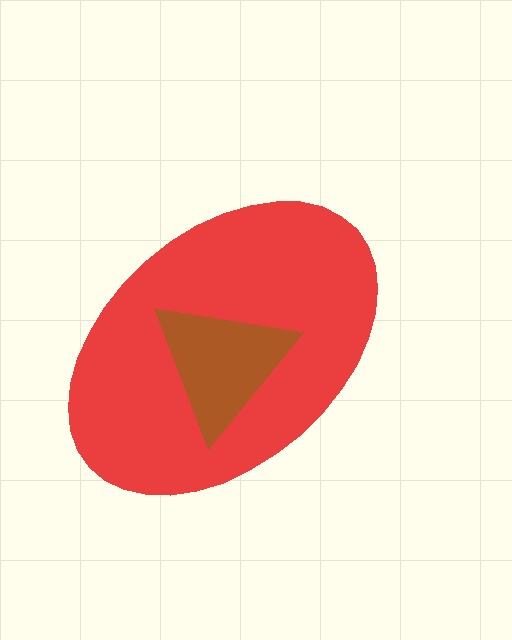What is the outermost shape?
The red ellipse.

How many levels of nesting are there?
2.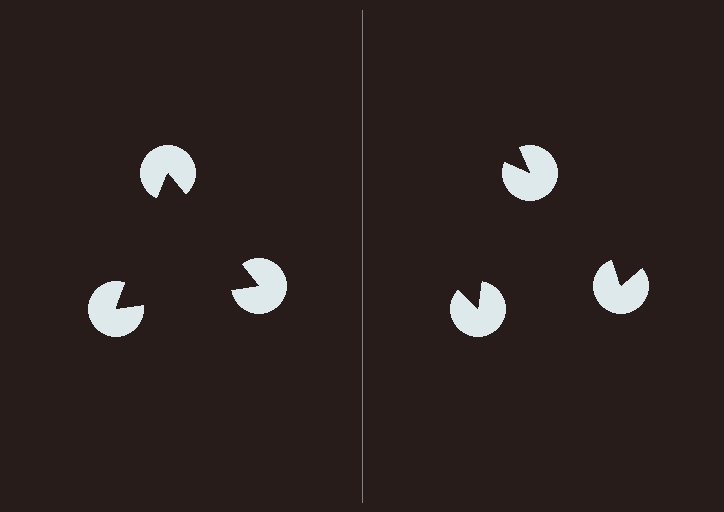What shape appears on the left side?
An illusory triangle.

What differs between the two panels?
The pac-man discs are positioned identically on both sides; only the wedge orientations differ. On the left they align to a triangle; on the right they are misaligned.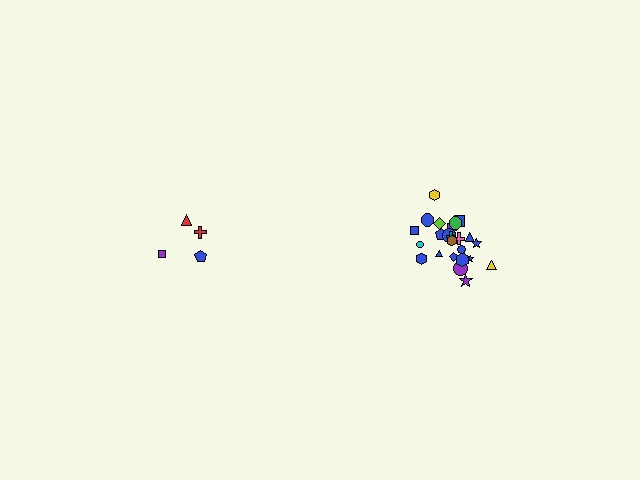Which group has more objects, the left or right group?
The right group.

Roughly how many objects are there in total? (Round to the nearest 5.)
Roughly 30 objects in total.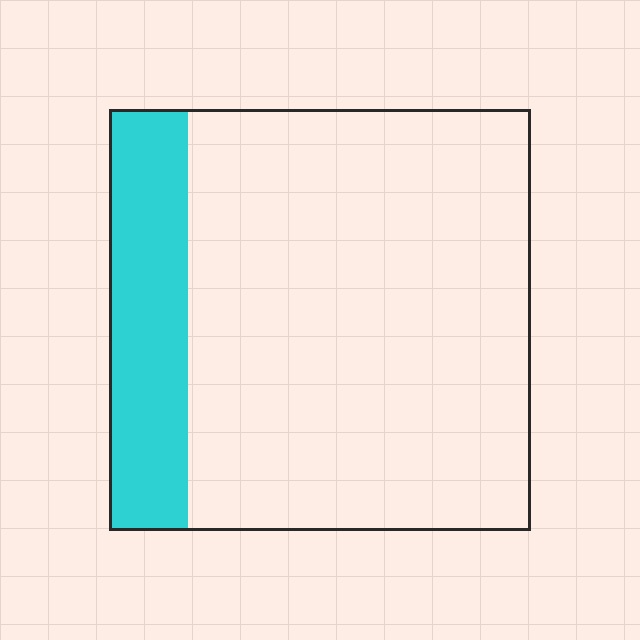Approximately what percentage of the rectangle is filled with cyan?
Approximately 20%.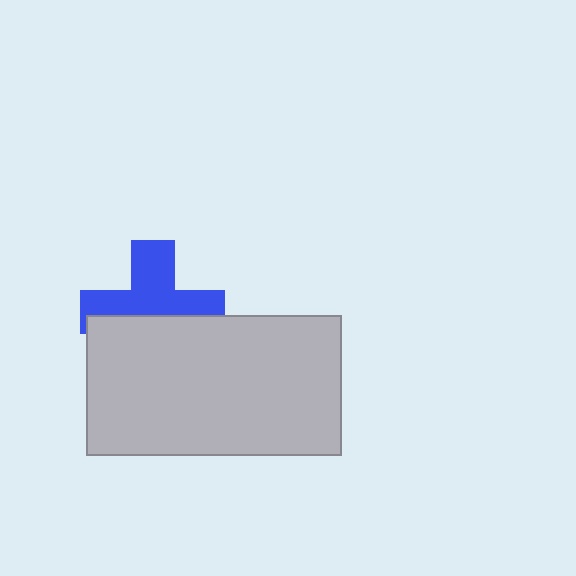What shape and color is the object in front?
The object in front is a light gray rectangle.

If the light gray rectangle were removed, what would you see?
You would see the complete blue cross.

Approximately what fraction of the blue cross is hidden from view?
Roughly 44% of the blue cross is hidden behind the light gray rectangle.